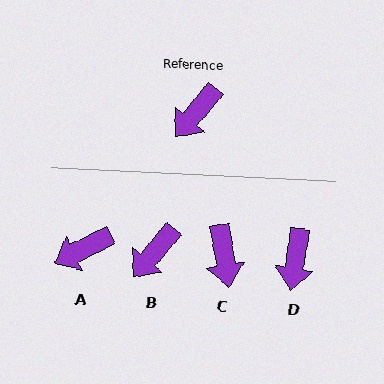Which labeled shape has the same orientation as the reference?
B.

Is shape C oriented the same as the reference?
No, it is off by about 50 degrees.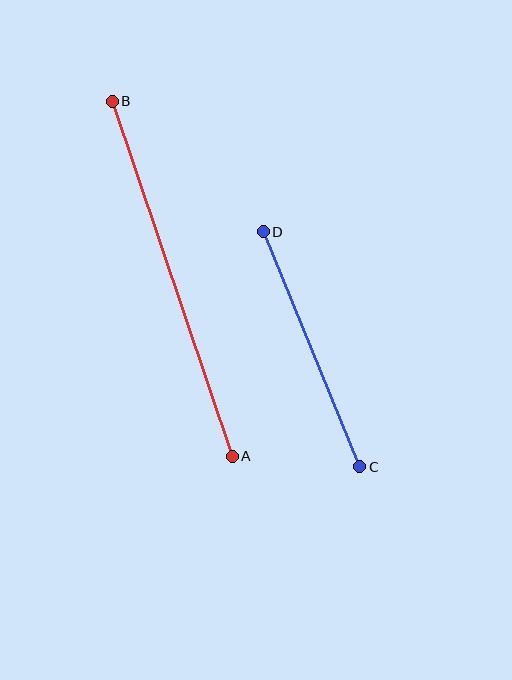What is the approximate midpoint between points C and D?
The midpoint is at approximately (311, 349) pixels.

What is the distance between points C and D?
The distance is approximately 254 pixels.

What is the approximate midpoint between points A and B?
The midpoint is at approximately (172, 279) pixels.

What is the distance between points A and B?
The distance is approximately 375 pixels.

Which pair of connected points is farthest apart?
Points A and B are farthest apart.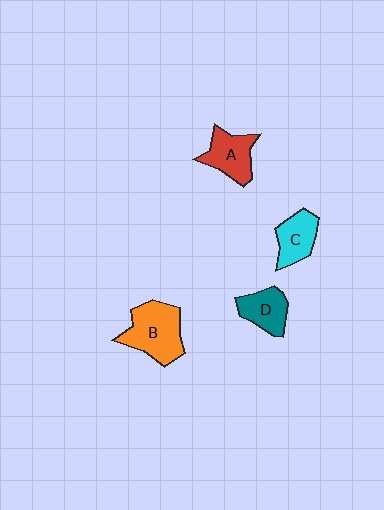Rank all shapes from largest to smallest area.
From largest to smallest: B (orange), A (red), C (cyan), D (teal).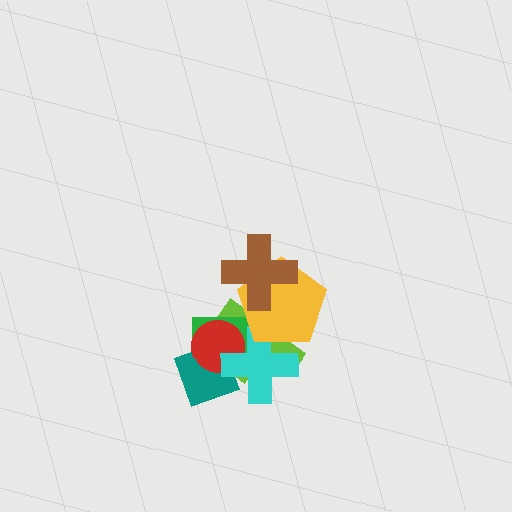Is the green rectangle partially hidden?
Yes, it is partially covered by another shape.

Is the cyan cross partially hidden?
Yes, it is partially covered by another shape.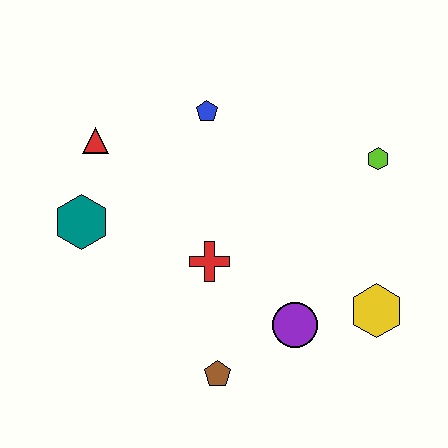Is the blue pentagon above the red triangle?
Yes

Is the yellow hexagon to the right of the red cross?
Yes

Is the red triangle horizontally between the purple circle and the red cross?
No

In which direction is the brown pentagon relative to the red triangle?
The brown pentagon is below the red triangle.